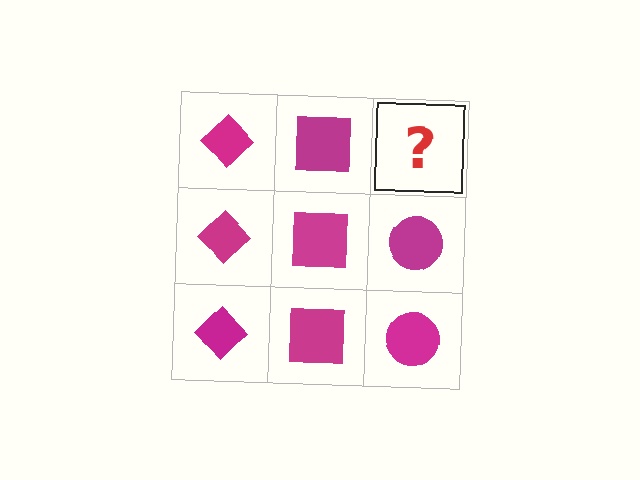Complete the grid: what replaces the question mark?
The question mark should be replaced with a magenta circle.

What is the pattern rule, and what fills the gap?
The rule is that each column has a consistent shape. The gap should be filled with a magenta circle.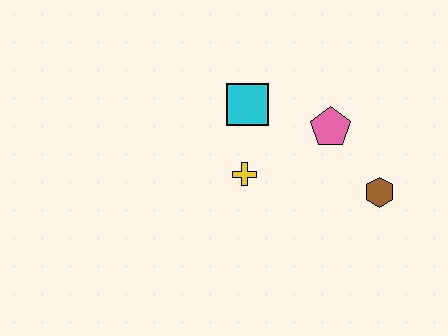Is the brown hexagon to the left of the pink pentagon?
No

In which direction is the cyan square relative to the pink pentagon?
The cyan square is to the left of the pink pentagon.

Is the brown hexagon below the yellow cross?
Yes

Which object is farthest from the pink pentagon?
The yellow cross is farthest from the pink pentagon.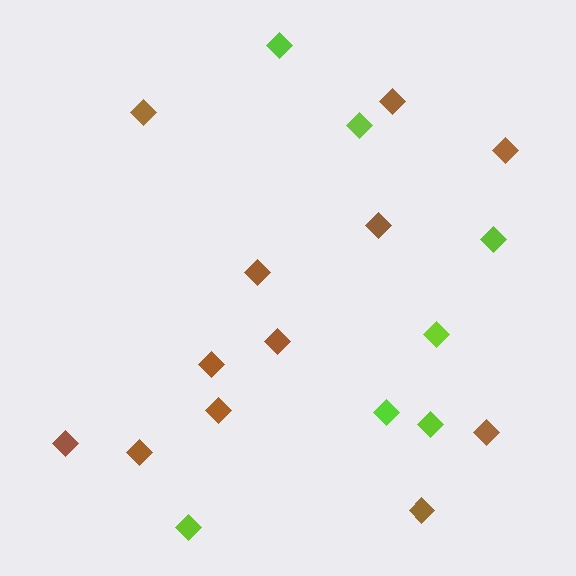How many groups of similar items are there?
There are 2 groups: one group of brown diamonds (12) and one group of lime diamonds (7).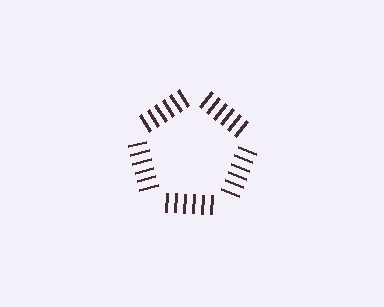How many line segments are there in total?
30 — 6 along each of the 5 edges.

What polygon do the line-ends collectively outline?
An illusory pentagon — the line segments terminate on its edges but no continuous stroke is drawn.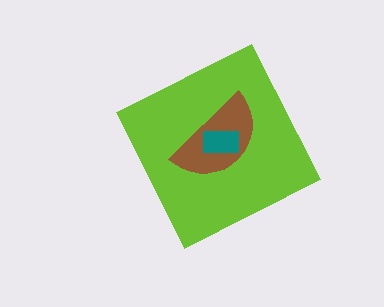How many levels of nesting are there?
3.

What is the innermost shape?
The teal rectangle.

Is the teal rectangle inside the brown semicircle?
Yes.